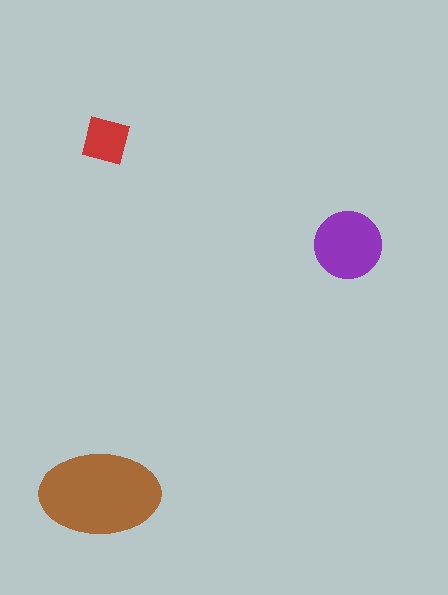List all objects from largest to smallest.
The brown ellipse, the purple circle, the red square.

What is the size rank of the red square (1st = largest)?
3rd.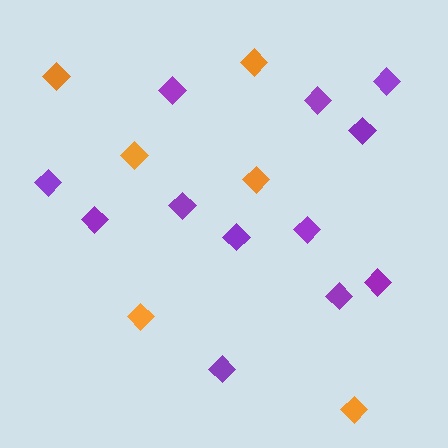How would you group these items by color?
There are 2 groups: one group of purple diamonds (12) and one group of orange diamonds (6).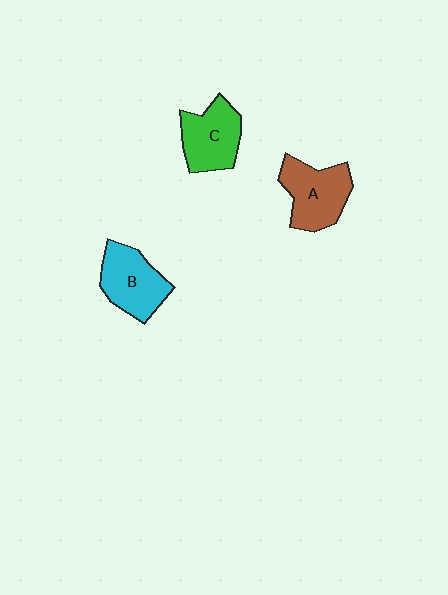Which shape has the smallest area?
Shape C (green).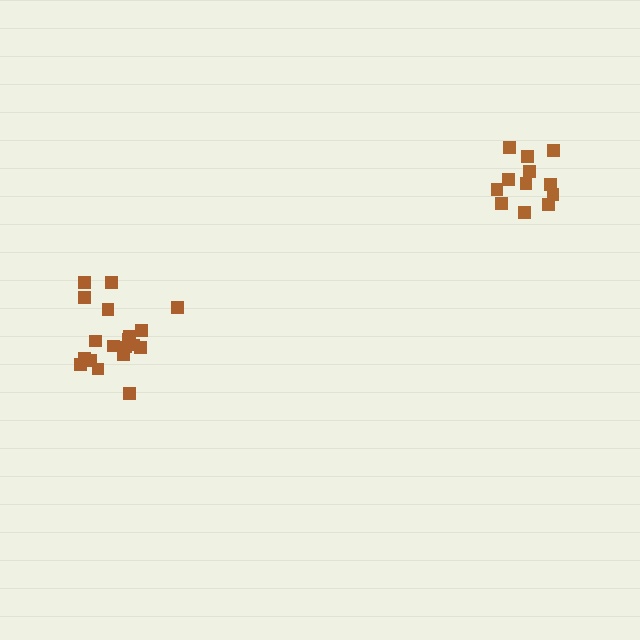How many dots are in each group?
Group 1: 13 dots, Group 2: 19 dots (32 total).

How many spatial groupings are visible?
There are 2 spatial groupings.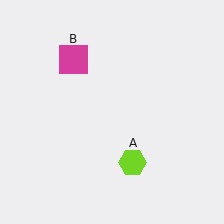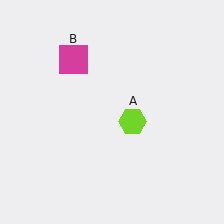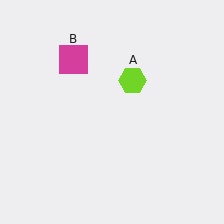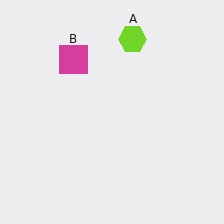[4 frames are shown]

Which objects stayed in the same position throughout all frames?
Magenta square (object B) remained stationary.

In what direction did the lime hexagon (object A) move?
The lime hexagon (object A) moved up.